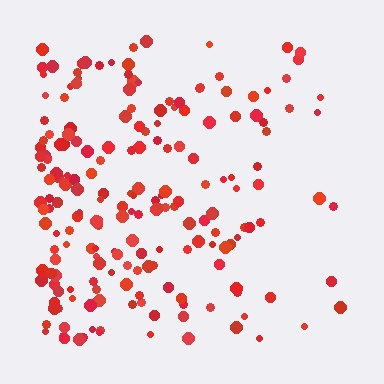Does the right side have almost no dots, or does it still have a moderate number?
Still a moderate number, just noticeably fewer than the left.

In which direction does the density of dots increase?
From right to left, with the left side densest.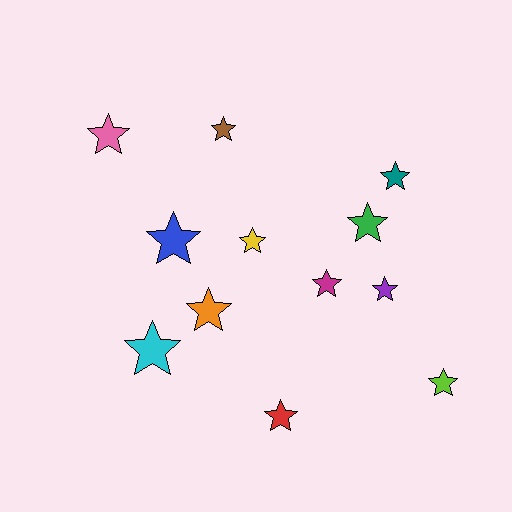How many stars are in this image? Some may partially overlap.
There are 12 stars.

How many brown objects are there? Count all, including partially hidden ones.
There is 1 brown object.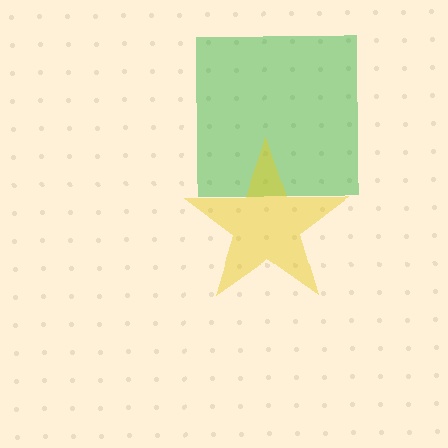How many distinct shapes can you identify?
There are 2 distinct shapes: a green square, a yellow star.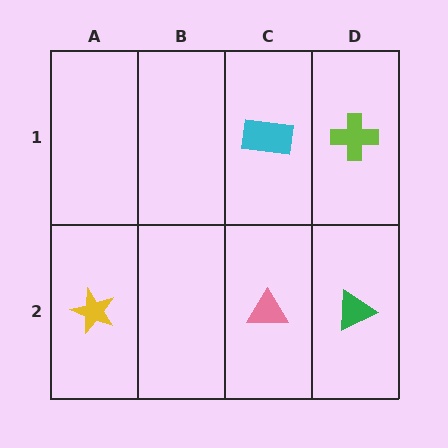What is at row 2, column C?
A pink triangle.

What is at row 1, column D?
A lime cross.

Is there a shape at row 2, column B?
No, that cell is empty.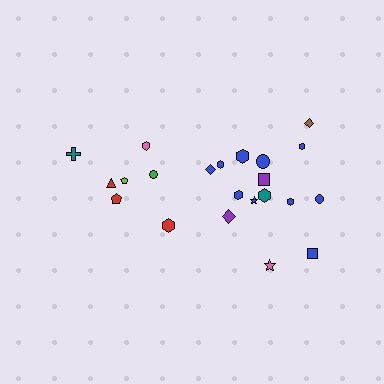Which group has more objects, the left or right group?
The right group.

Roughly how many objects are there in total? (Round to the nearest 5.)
Roughly 20 objects in total.